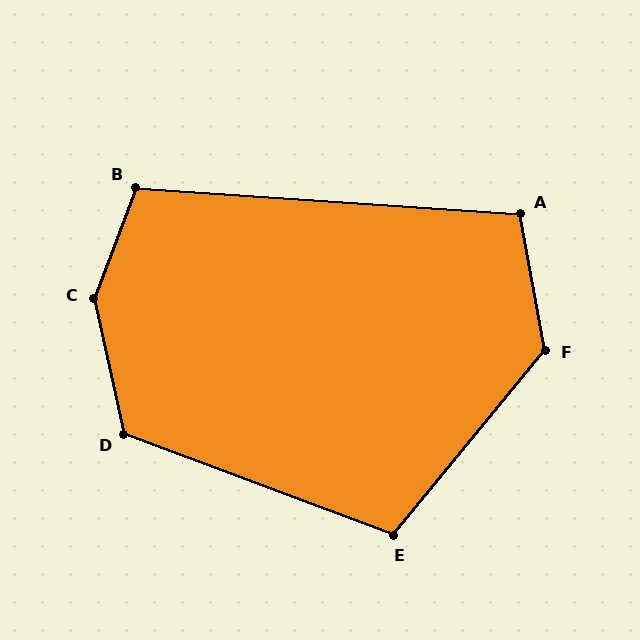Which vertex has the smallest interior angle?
A, at approximately 104 degrees.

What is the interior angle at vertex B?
Approximately 107 degrees (obtuse).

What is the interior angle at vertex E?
Approximately 109 degrees (obtuse).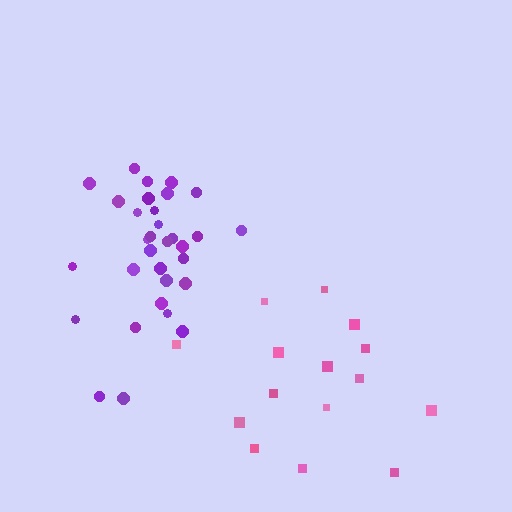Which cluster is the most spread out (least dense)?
Pink.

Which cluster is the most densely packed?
Purple.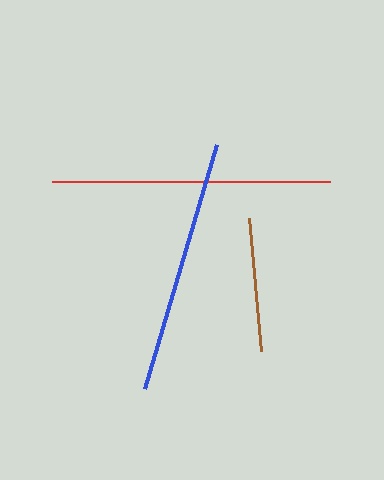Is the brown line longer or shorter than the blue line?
The blue line is longer than the brown line.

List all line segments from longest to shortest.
From longest to shortest: red, blue, brown.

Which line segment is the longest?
The red line is the longest at approximately 278 pixels.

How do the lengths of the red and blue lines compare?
The red and blue lines are approximately the same length.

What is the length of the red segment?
The red segment is approximately 278 pixels long.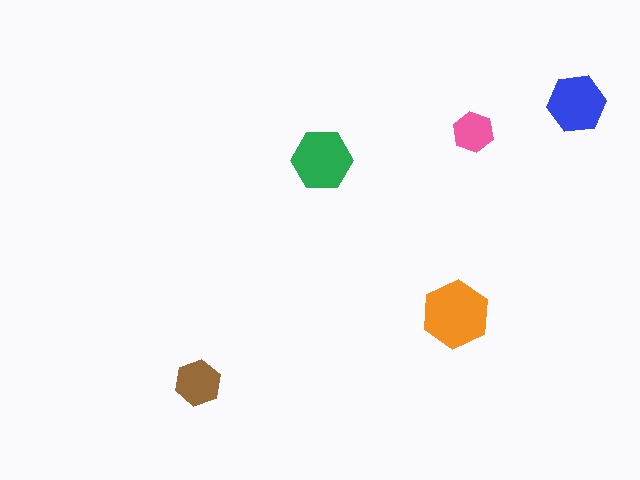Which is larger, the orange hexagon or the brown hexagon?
The orange one.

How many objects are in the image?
There are 5 objects in the image.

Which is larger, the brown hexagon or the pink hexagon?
The brown one.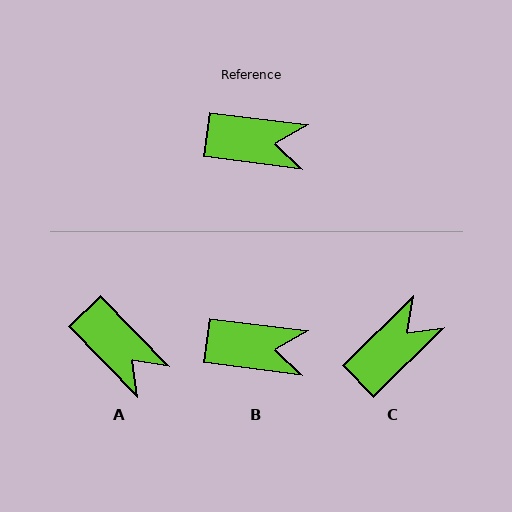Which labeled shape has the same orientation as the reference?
B.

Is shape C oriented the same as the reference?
No, it is off by about 52 degrees.